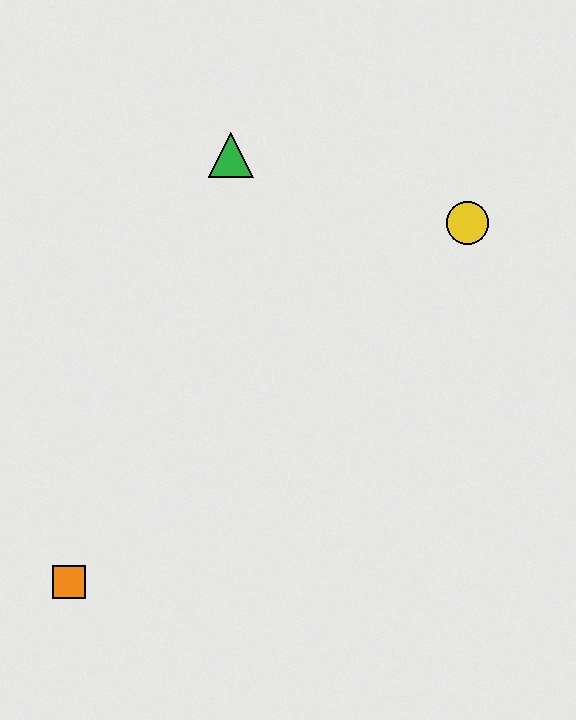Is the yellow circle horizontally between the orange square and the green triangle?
No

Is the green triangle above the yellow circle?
Yes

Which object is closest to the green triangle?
The yellow circle is closest to the green triangle.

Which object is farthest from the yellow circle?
The orange square is farthest from the yellow circle.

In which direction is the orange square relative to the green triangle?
The orange square is below the green triangle.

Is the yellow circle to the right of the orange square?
Yes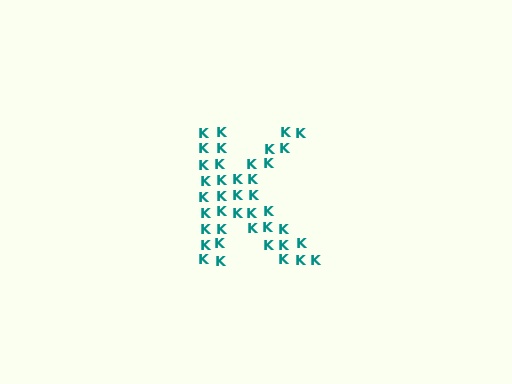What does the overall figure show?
The overall figure shows the letter K.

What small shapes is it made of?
It is made of small letter K's.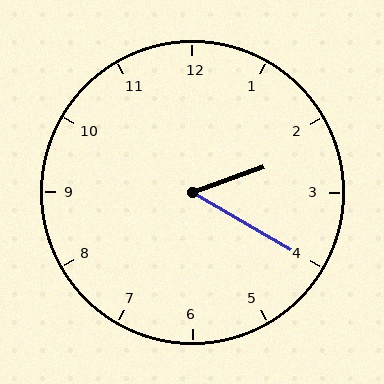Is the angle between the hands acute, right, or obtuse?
It is acute.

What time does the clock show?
2:20.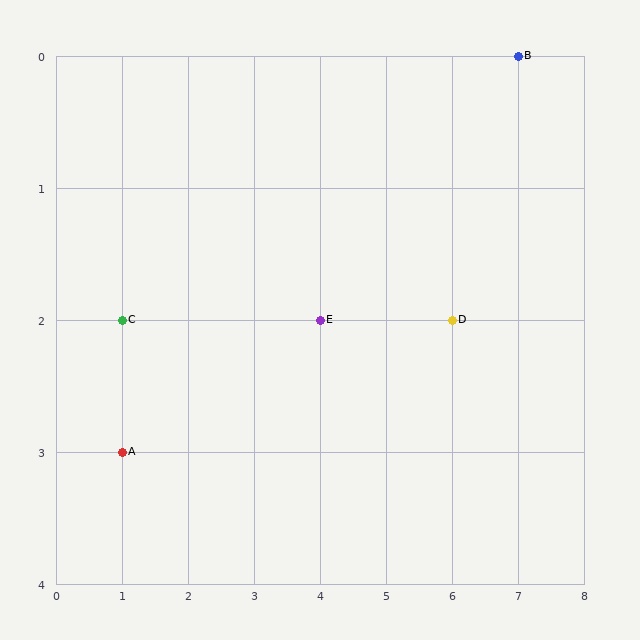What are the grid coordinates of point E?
Point E is at grid coordinates (4, 2).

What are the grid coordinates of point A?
Point A is at grid coordinates (1, 3).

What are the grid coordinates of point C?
Point C is at grid coordinates (1, 2).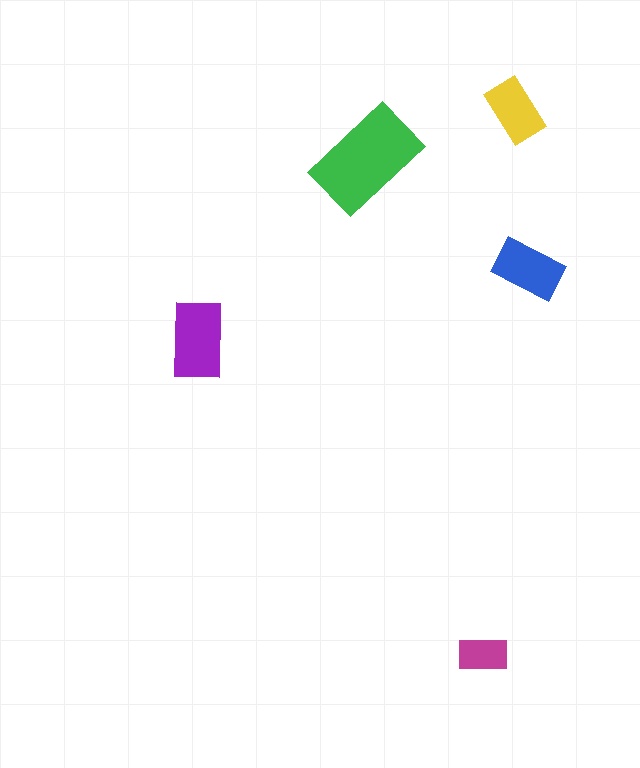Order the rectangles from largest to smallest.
the green one, the purple one, the blue one, the yellow one, the magenta one.